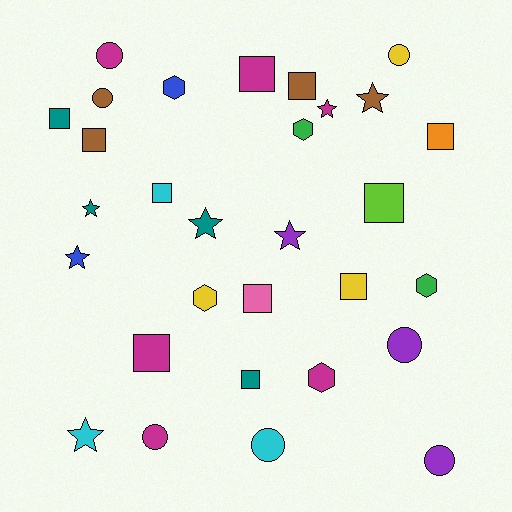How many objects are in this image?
There are 30 objects.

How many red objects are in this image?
There are no red objects.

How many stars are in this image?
There are 7 stars.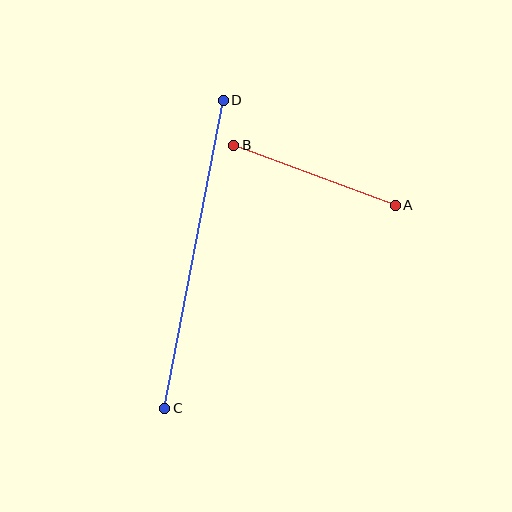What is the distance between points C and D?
The distance is approximately 314 pixels.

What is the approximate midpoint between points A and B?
The midpoint is at approximately (314, 175) pixels.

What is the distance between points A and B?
The distance is approximately 172 pixels.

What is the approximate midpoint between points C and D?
The midpoint is at approximately (194, 254) pixels.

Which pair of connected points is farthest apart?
Points C and D are farthest apart.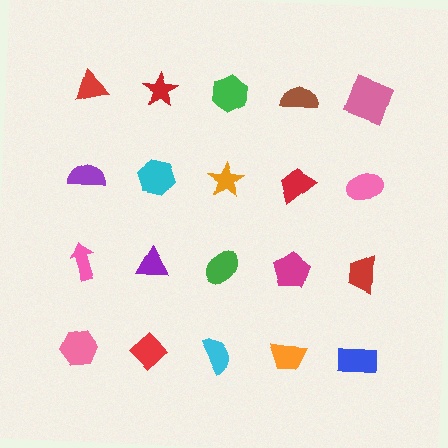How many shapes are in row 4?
5 shapes.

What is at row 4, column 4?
An orange trapezoid.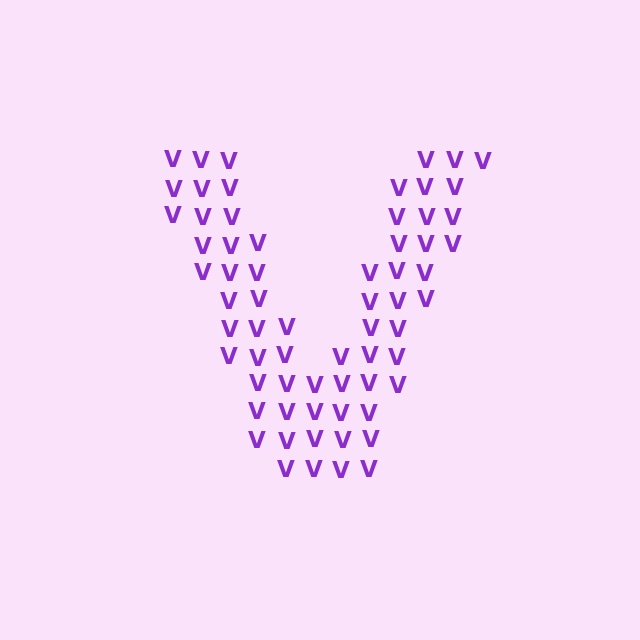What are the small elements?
The small elements are letter V's.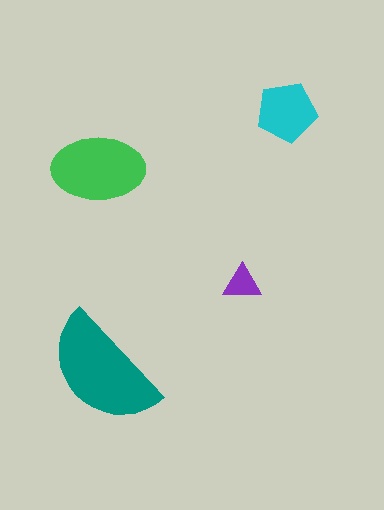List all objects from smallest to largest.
The purple triangle, the cyan pentagon, the green ellipse, the teal semicircle.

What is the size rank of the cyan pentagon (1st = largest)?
3rd.